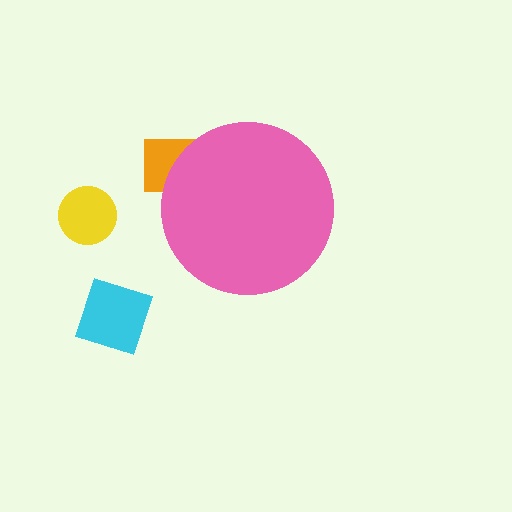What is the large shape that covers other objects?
A pink circle.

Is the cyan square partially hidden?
No, the cyan square is fully visible.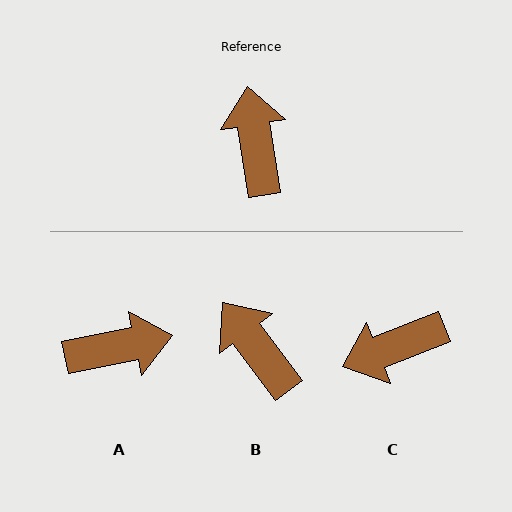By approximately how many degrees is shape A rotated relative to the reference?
Approximately 88 degrees clockwise.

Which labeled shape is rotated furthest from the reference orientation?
C, about 102 degrees away.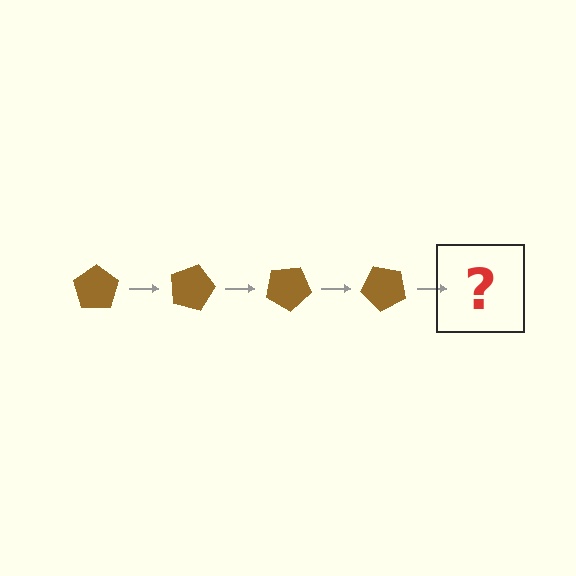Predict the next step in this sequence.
The next step is a brown pentagon rotated 60 degrees.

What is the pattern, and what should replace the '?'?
The pattern is that the pentagon rotates 15 degrees each step. The '?' should be a brown pentagon rotated 60 degrees.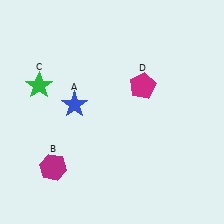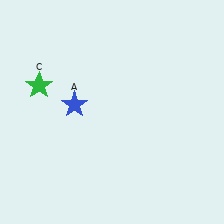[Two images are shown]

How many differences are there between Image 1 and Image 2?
There are 2 differences between the two images.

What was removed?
The magenta hexagon (B), the magenta pentagon (D) were removed in Image 2.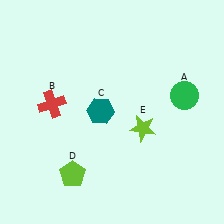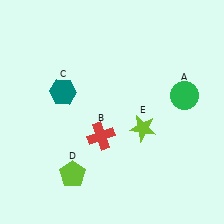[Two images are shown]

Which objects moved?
The objects that moved are: the red cross (B), the teal hexagon (C).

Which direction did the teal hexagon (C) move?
The teal hexagon (C) moved left.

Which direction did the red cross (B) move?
The red cross (B) moved right.